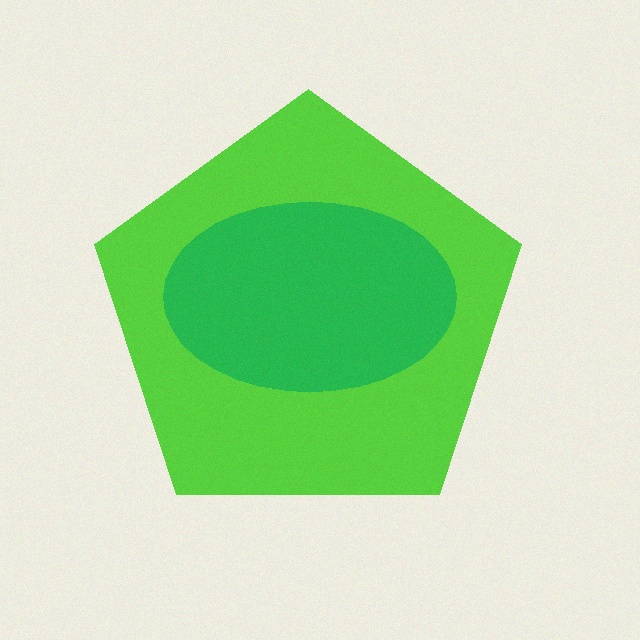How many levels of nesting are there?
2.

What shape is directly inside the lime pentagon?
The green ellipse.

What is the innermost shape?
The green ellipse.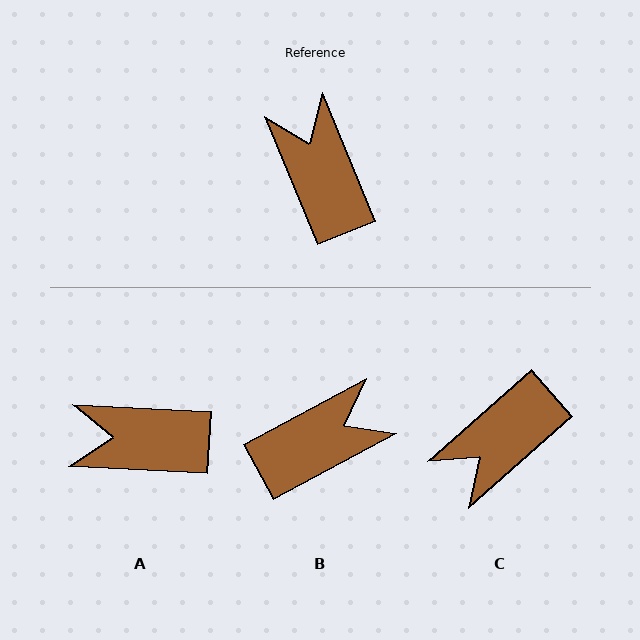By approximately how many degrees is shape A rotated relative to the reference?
Approximately 65 degrees counter-clockwise.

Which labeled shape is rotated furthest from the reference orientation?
C, about 109 degrees away.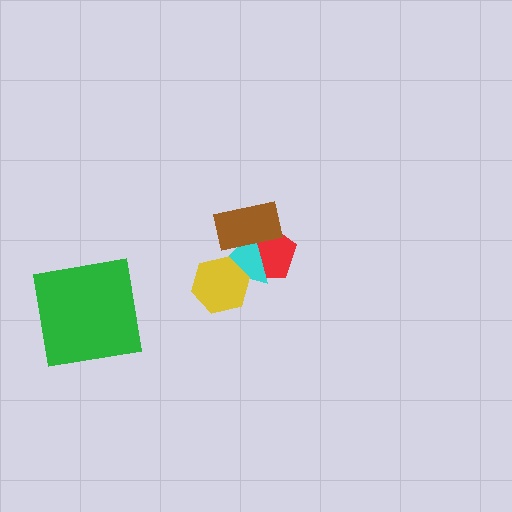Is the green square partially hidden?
No, no other shape covers it.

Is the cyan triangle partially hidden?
Yes, it is partially covered by another shape.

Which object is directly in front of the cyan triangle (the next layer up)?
The yellow hexagon is directly in front of the cyan triangle.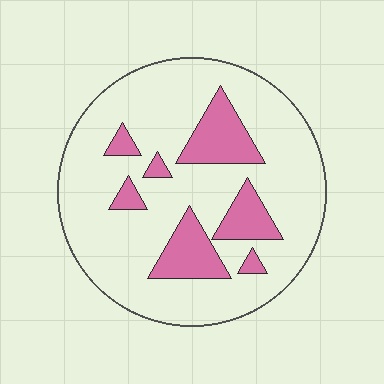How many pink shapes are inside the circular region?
7.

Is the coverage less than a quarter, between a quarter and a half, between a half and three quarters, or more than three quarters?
Less than a quarter.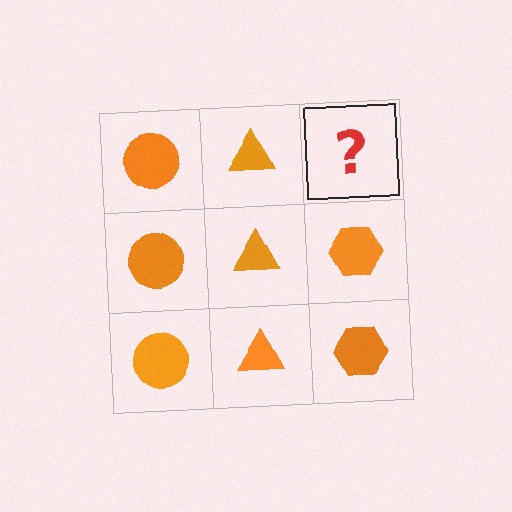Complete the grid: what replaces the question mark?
The question mark should be replaced with an orange hexagon.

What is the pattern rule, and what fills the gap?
The rule is that each column has a consistent shape. The gap should be filled with an orange hexagon.